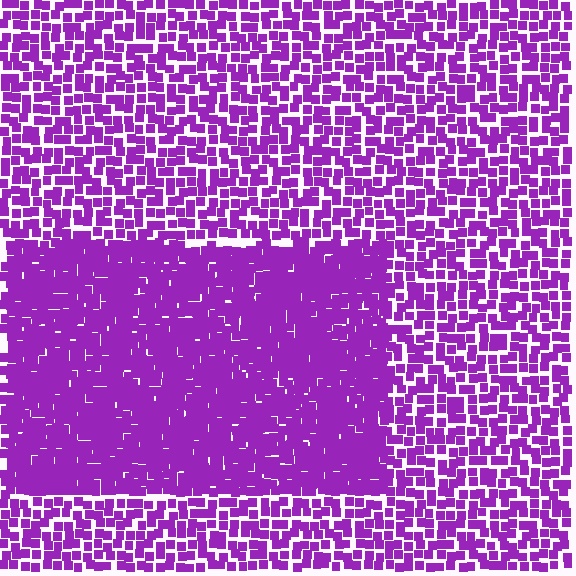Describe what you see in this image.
The image contains small purple elements arranged at two different densities. A rectangle-shaped region is visible where the elements are more densely packed than the surrounding area.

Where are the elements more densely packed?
The elements are more densely packed inside the rectangle boundary.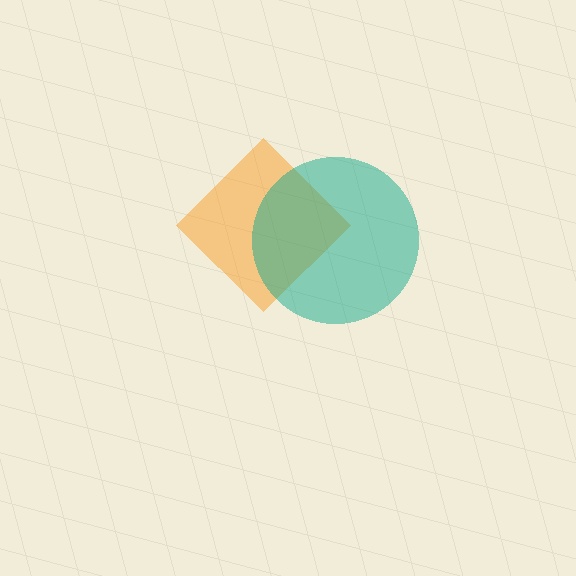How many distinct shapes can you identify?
There are 2 distinct shapes: an orange diamond, a teal circle.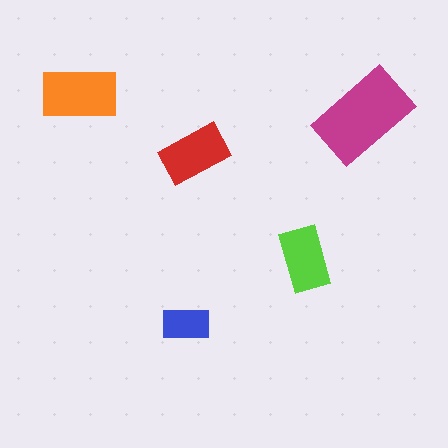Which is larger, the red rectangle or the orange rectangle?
The orange one.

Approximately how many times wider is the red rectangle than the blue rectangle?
About 1.5 times wider.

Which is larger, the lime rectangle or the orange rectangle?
The orange one.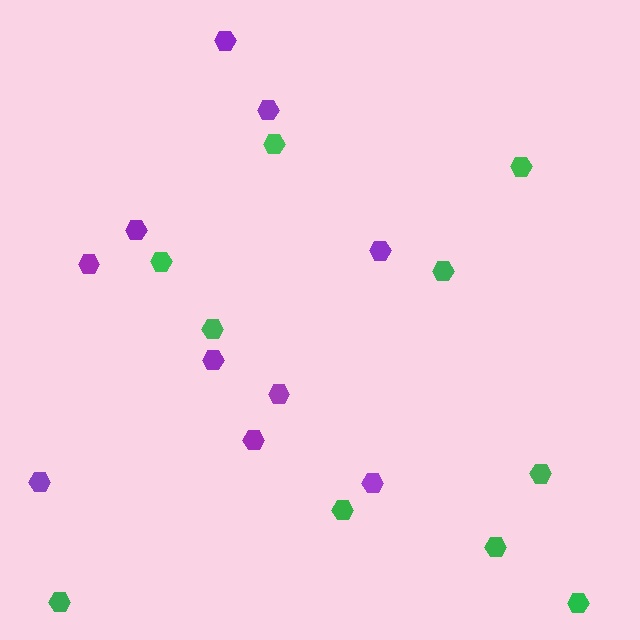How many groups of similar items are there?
There are 2 groups: one group of green hexagons (10) and one group of purple hexagons (10).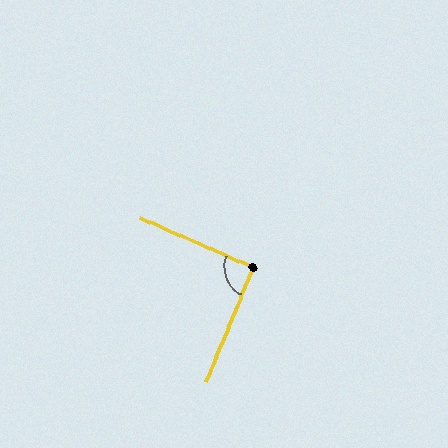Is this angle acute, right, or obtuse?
It is approximately a right angle.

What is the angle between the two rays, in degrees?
Approximately 91 degrees.